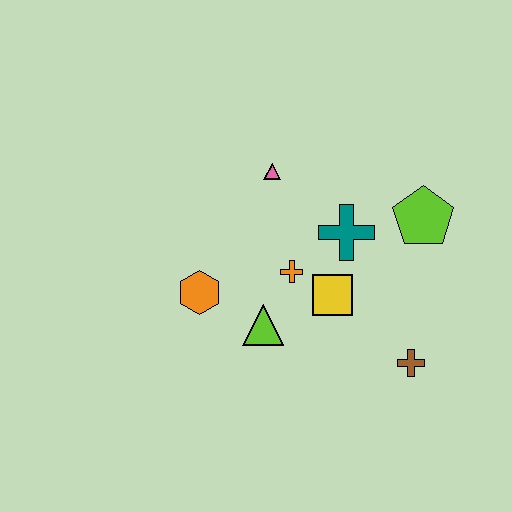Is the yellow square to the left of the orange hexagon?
No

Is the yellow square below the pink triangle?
Yes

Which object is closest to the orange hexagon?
The lime triangle is closest to the orange hexagon.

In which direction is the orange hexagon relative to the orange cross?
The orange hexagon is to the left of the orange cross.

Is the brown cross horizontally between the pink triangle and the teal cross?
No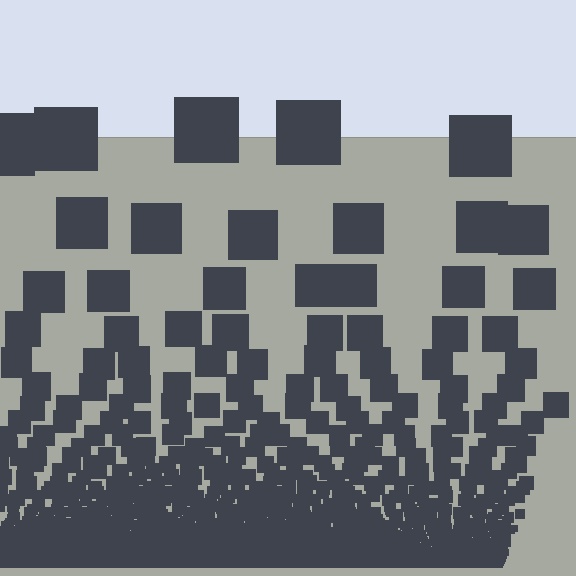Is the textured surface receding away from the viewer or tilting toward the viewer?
The surface appears to tilt toward the viewer. Texture elements get larger and sparser toward the top.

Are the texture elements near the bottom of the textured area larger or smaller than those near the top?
Smaller. The gradient is inverted — elements near the bottom are smaller and denser.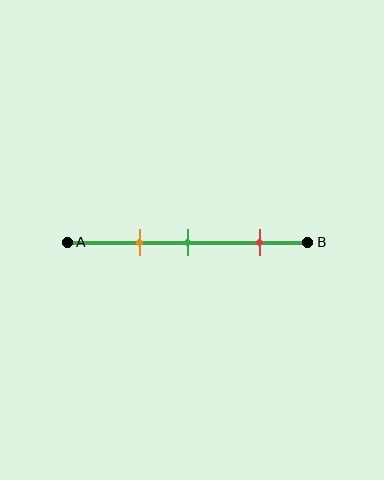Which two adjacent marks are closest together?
The orange and green marks are the closest adjacent pair.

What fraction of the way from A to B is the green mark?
The green mark is approximately 50% (0.5) of the way from A to B.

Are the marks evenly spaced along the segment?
No, the marks are not evenly spaced.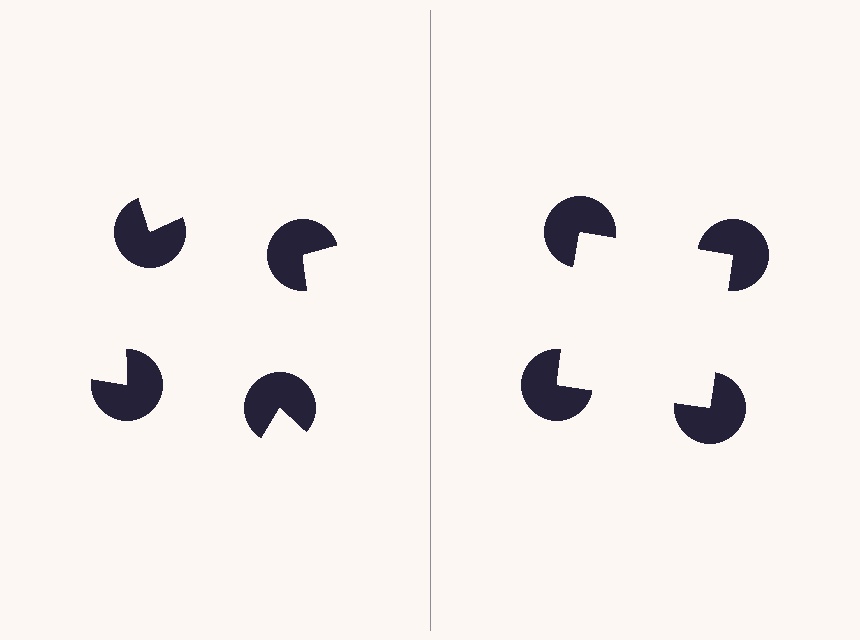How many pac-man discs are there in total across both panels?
8 — 4 on each side.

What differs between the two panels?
The pac-man discs are positioned identically on both sides; only the wedge orientations differ. On the right they align to a square; on the left they are misaligned.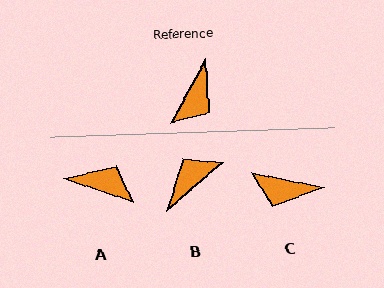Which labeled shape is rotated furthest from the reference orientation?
B, about 159 degrees away.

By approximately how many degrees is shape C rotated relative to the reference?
Approximately 74 degrees clockwise.